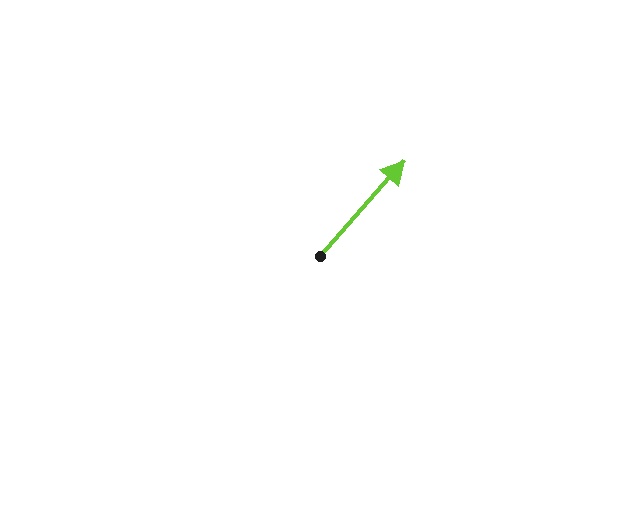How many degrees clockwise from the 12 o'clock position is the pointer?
Approximately 41 degrees.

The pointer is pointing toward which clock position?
Roughly 1 o'clock.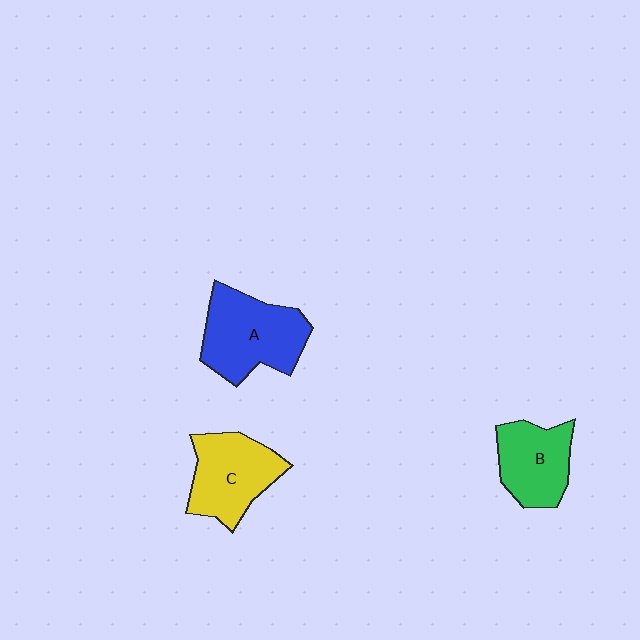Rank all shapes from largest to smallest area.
From largest to smallest: A (blue), C (yellow), B (green).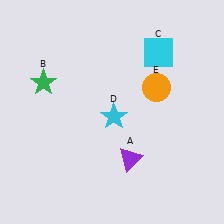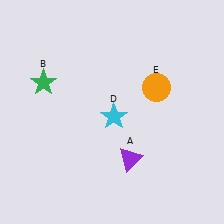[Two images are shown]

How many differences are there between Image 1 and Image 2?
There is 1 difference between the two images.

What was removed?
The cyan square (C) was removed in Image 2.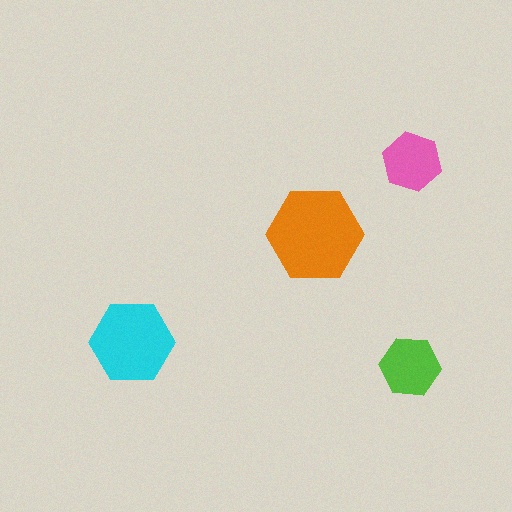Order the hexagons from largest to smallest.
the orange one, the cyan one, the lime one, the pink one.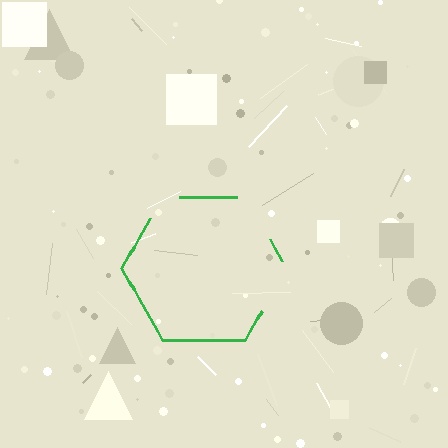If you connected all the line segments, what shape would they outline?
They would outline a hexagon.